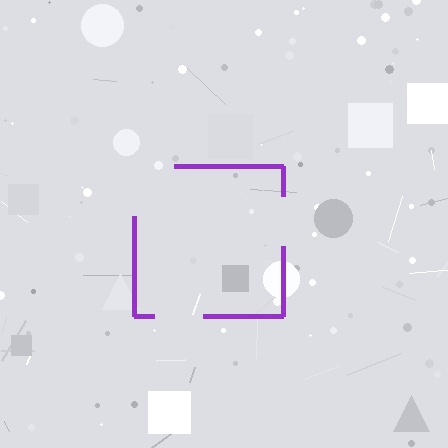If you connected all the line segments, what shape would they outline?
They would outline a square.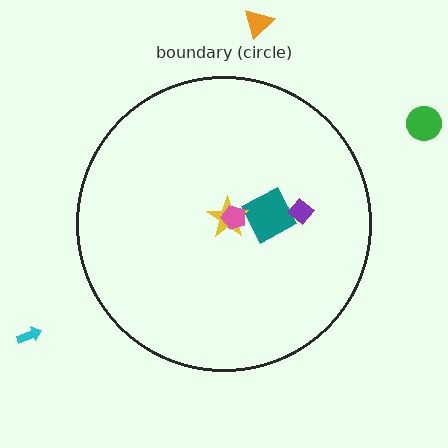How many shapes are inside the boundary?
4 inside, 3 outside.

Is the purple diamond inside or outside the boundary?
Inside.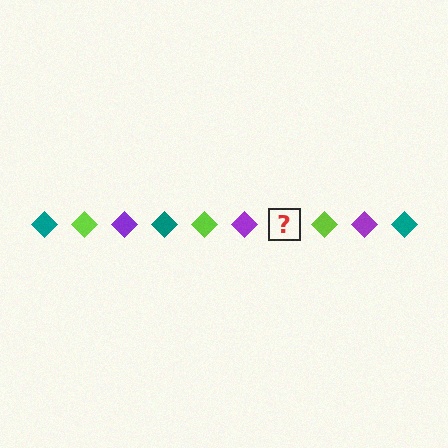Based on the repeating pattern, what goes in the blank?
The blank should be a teal diamond.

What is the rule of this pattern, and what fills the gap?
The rule is that the pattern cycles through teal, lime, purple diamonds. The gap should be filled with a teal diamond.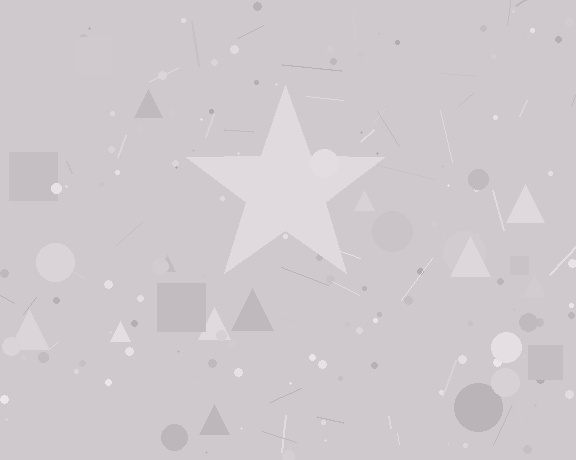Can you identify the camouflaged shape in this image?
The camouflaged shape is a star.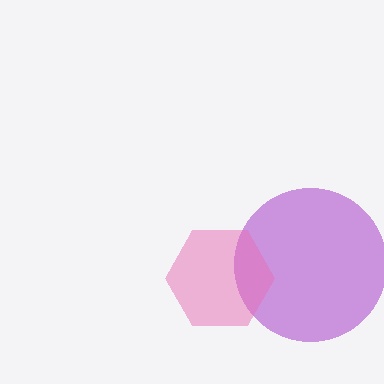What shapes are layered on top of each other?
The layered shapes are: a purple circle, a pink hexagon.